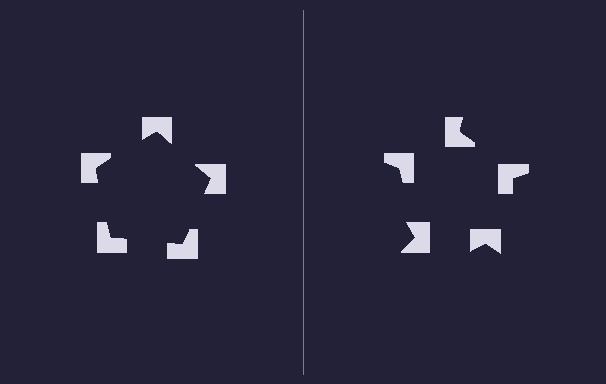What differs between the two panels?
The notched squares are positioned identically on both sides; only the wedge orientations differ. On the left they align to a pentagon; on the right they are misaligned.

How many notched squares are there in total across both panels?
10 — 5 on each side.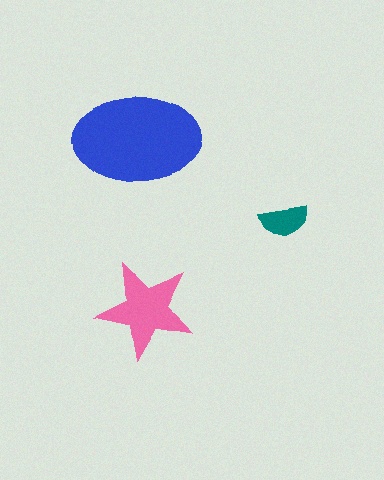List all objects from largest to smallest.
The blue ellipse, the pink star, the teal semicircle.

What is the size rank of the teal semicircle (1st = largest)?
3rd.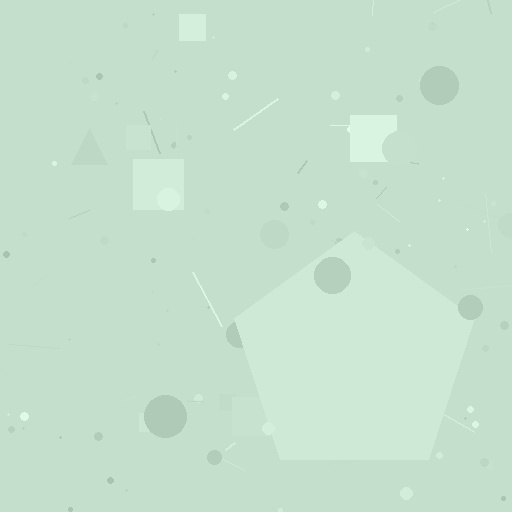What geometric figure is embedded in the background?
A pentagon is embedded in the background.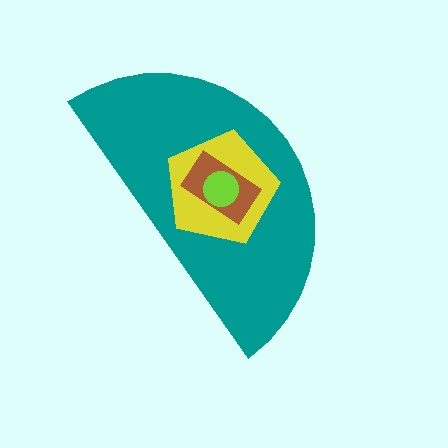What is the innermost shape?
The lime circle.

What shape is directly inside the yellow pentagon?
The brown rectangle.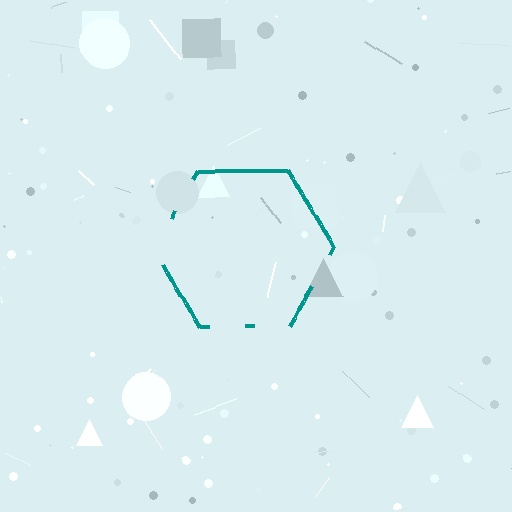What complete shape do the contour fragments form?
The contour fragments form a hexagon.